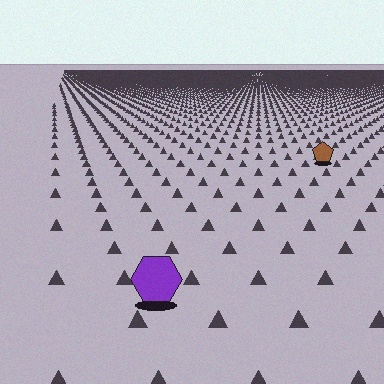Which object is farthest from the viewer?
The brown pentagon is farthest from the viewer. It appears smaller and the ground texture around it is denser.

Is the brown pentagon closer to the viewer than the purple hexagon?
No. The purple hexagon is closer — you can tell from the texture gradient: the ground texture is coarser near it.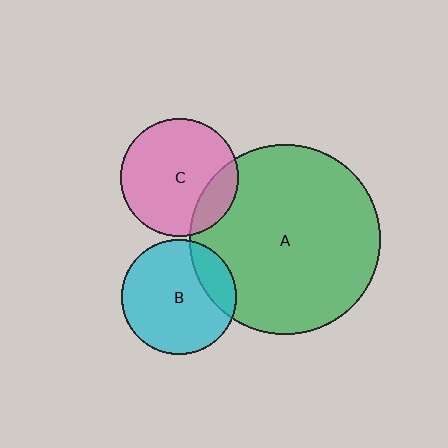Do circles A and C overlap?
Yes.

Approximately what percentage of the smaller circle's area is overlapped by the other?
Approximately 20%.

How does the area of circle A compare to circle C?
Approximately 2.6 times.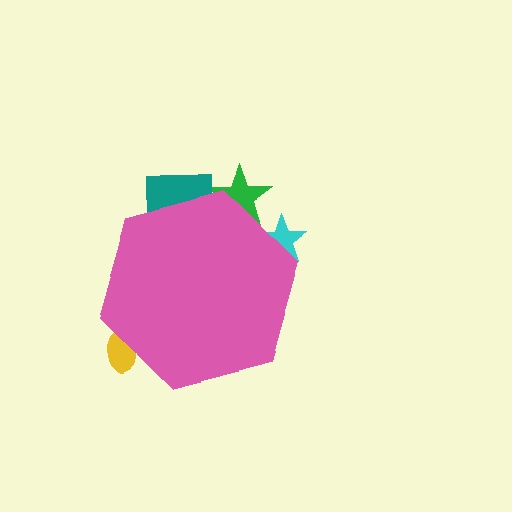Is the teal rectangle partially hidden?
Yes, the teal rectangle is partially hidden behind the pink hexagon.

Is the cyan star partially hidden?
Yes, the cyan star is partially hidden behind the pink hexagon.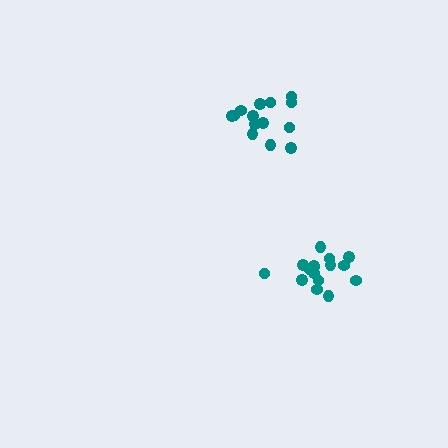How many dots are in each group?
Group 1: 14 dots, Group 2: 16 dots (30 total).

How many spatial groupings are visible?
There are 2 spatial groupings.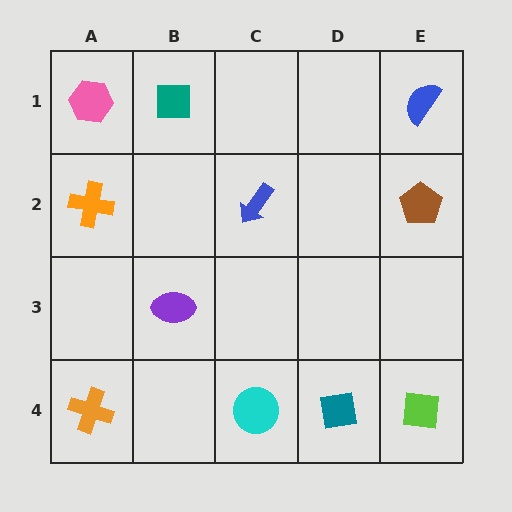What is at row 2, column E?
A brown pentagon.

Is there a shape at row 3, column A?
No, that cell is empty.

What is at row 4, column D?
A teal square.